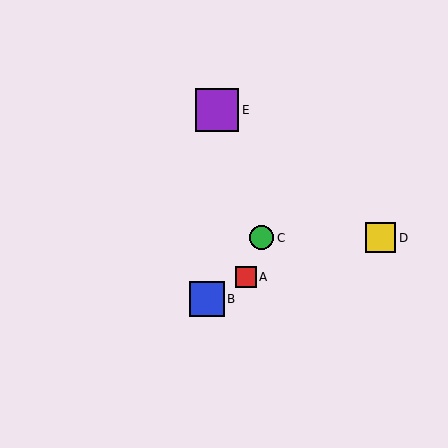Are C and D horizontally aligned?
Yes, both are at y≈238.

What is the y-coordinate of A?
Object A is at y≈277.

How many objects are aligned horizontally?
2 objects (C, D) are aligned horizontally.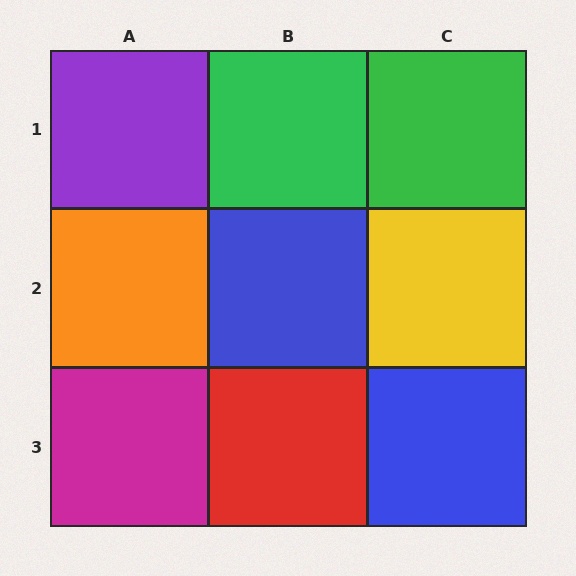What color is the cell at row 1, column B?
Green.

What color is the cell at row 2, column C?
Yellow.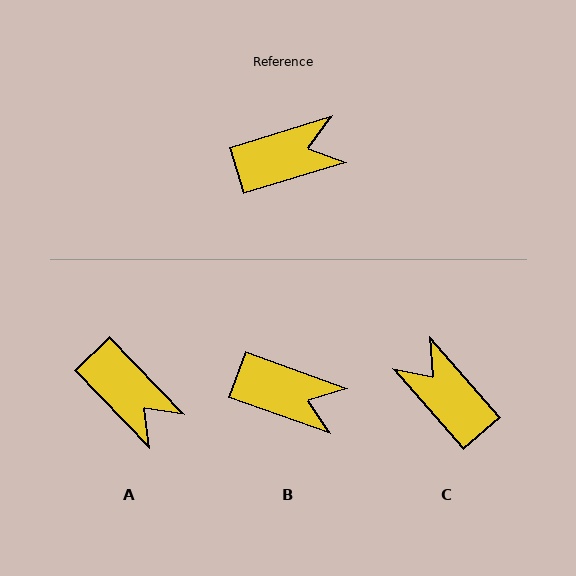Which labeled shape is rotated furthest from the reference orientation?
C, about 114 degrees away.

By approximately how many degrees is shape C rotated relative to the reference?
Approximately 114 degrees counter-clockwise.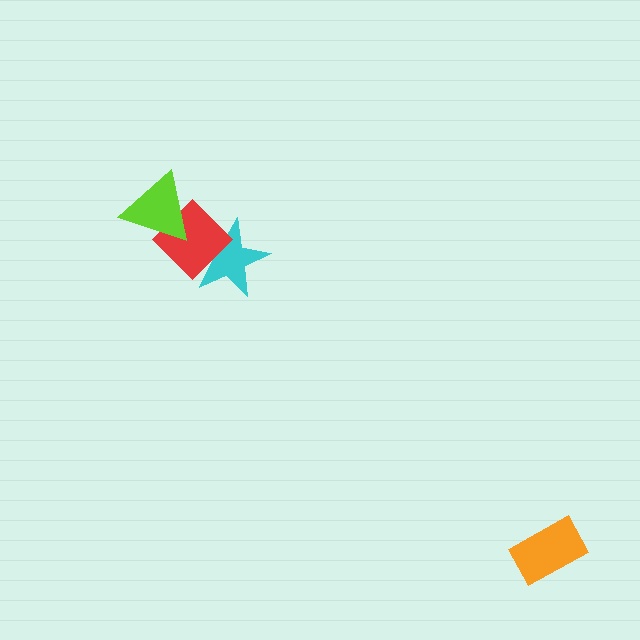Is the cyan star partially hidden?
Yes, it is partially covered by another shape.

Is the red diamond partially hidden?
Yes, it is partially covered by another shape.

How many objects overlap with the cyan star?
1 object overlaps with the cyan star.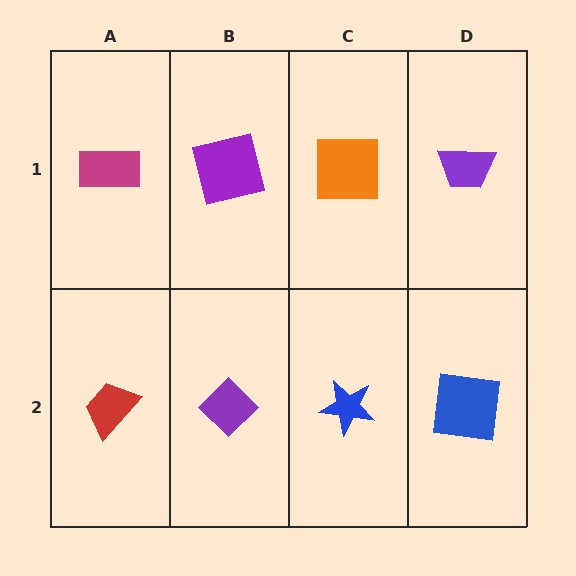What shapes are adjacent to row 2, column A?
A magenta rectangle (row 1, column A), a purple diamond (row 2, column B).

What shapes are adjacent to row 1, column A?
A red trapezoid (row 2, column A), a purple square (row 1, column B).